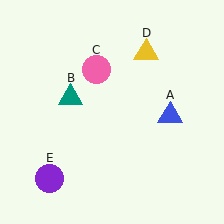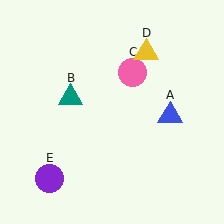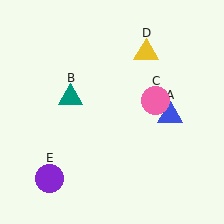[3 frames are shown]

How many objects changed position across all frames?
1 object changed position: pink circle (object C).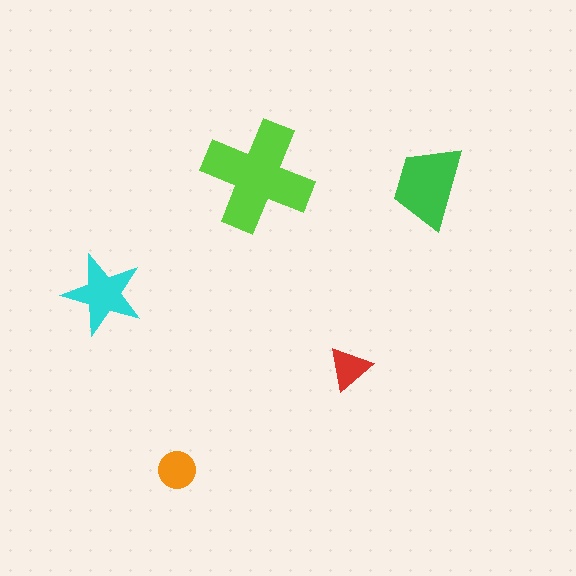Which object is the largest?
The lime cross.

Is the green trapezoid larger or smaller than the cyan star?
Larger.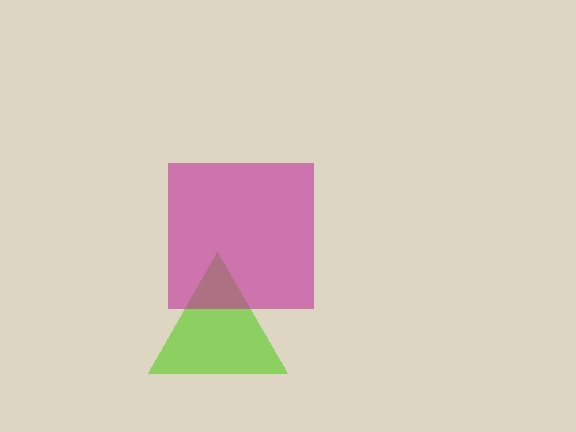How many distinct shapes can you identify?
There are 2 distinct shapes: a lime triangle, a magenta square.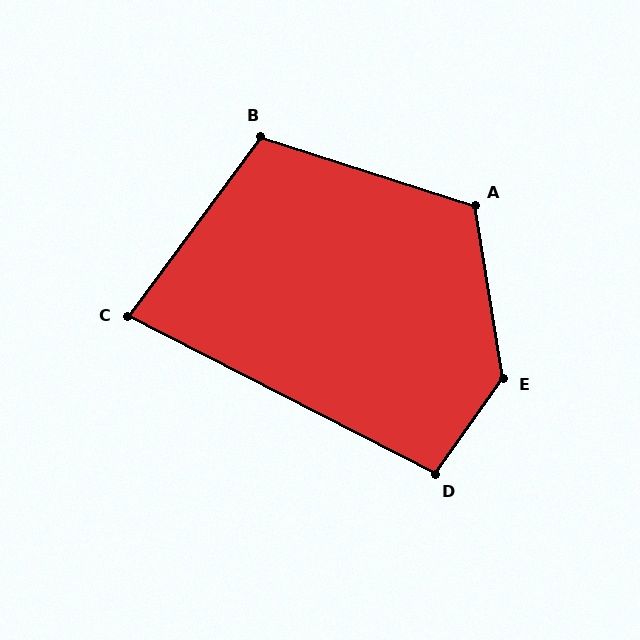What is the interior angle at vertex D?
Approximately 98 degrees (obtuse).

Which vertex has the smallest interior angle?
C, at approximately 81 degrees.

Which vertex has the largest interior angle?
E, at approximately 135 degrees.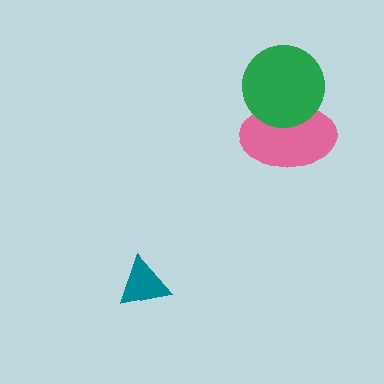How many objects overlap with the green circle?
1 object overlaps with the green circle.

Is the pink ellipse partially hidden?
Yes, it is partially covered by another shape.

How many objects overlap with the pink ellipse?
1 object overlaps with the pink ellipse.